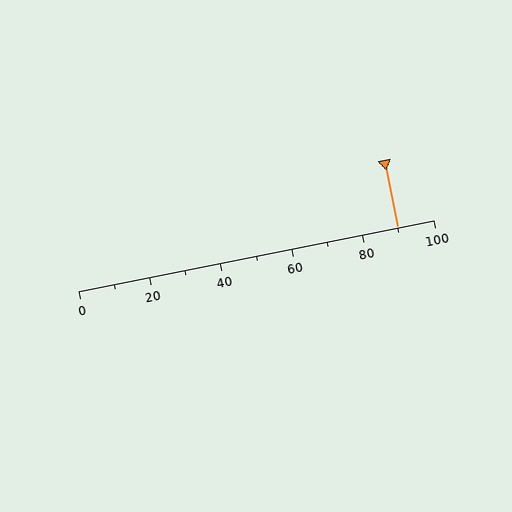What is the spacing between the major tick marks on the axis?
The major ticks are spaced 20 apart.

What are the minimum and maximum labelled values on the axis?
The axis runs from 0 to 100.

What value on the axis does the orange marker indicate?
The marker indicates approximately 90.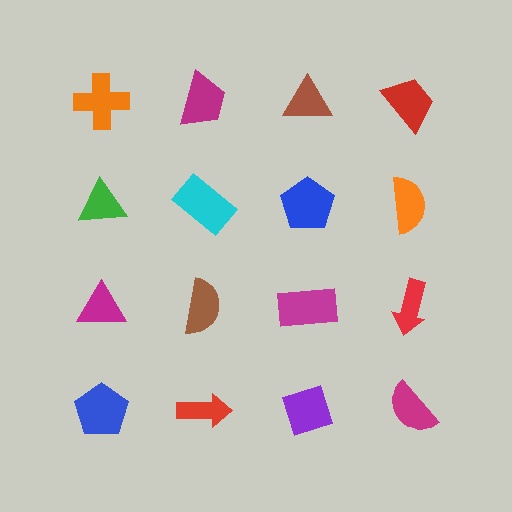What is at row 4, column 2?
A red arrow.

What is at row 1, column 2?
A magenta trapezoid.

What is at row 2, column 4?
An orange semicircle.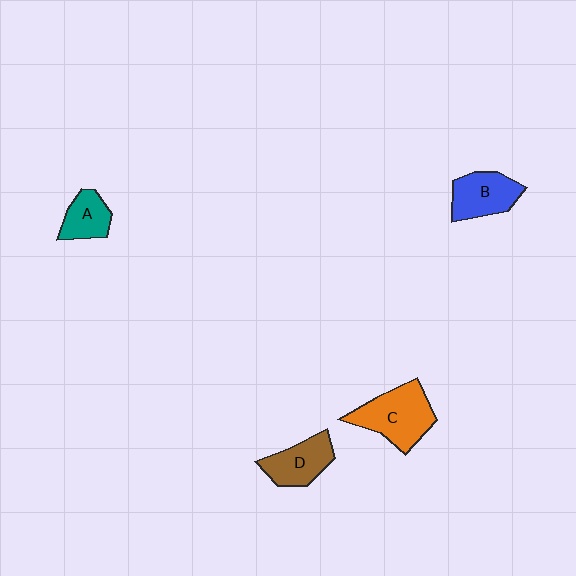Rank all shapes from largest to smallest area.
From largest to smallest: C (orange), B (blue), D (brown), A (teal).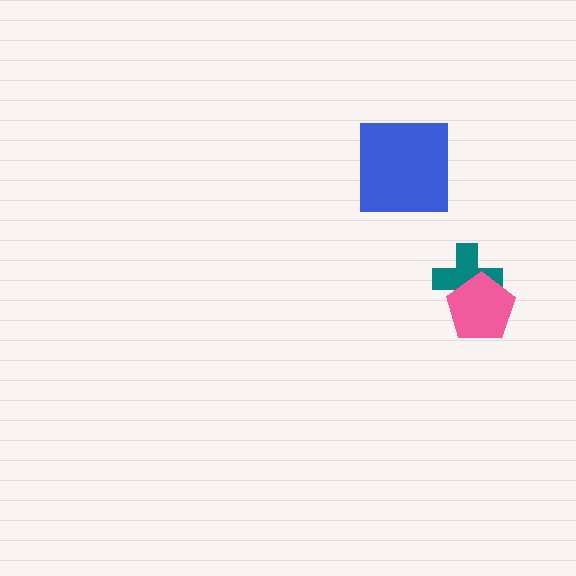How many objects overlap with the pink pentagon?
1 object overlaps with the pink pentagon.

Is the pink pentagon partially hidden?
No, no other shape covers it.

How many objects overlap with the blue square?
0 objects overlap with the blue square.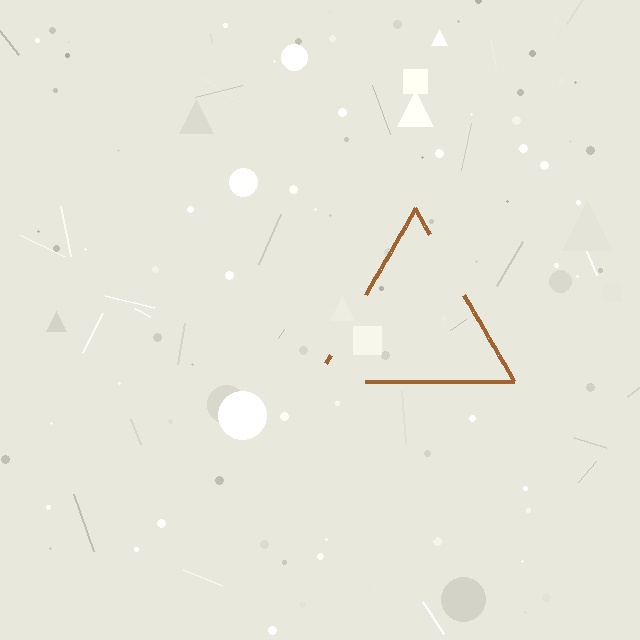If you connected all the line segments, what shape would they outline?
They would outline a triangle.